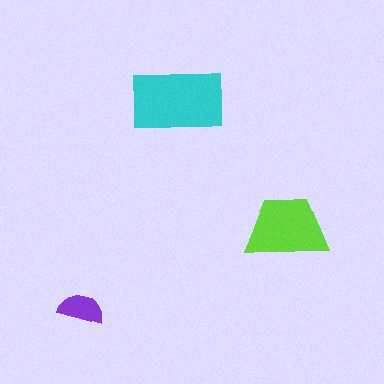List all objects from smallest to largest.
The purple semicircle, the lime trapezoid, the cyan rectangle.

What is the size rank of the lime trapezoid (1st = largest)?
2nd.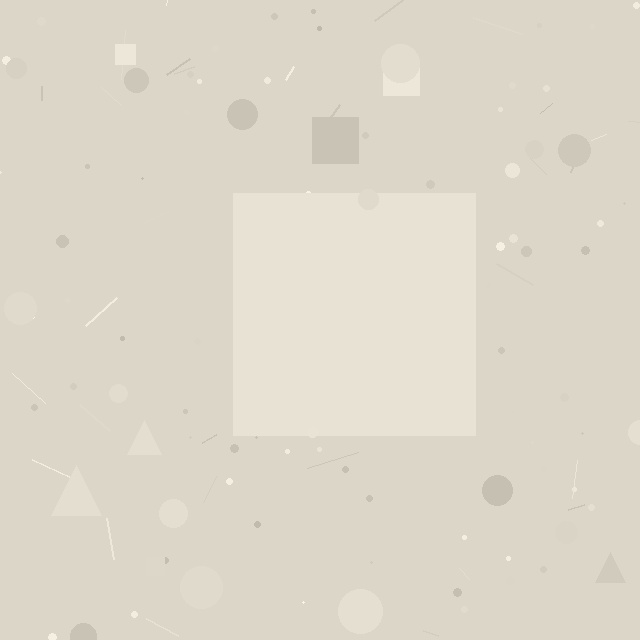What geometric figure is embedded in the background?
A square is embedded in the background.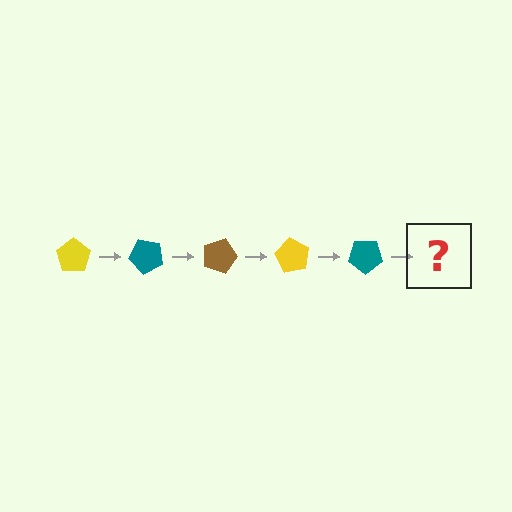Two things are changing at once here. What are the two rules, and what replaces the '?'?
The two rules are that it rotates 45 degrees each step and the color cycles through yellow, teal, and brown. The '?' should be a brown pentagon, rotated 225 degrees from the start.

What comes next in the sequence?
The next element should be a brown pentagon, rotated 225 degrees from the start.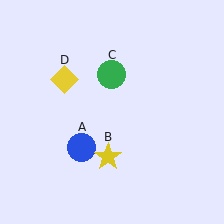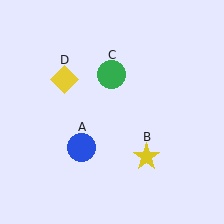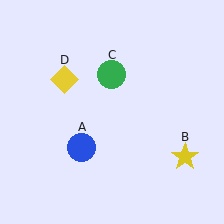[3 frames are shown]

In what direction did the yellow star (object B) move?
The yellow star (object B) moved right.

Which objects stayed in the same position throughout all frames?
Blue circle (object A) and green circle (object C) and yellow diamond (object D) remained stationary.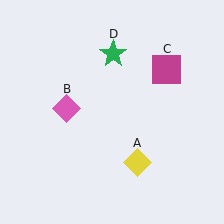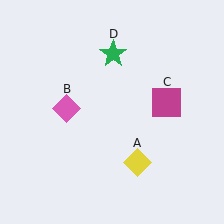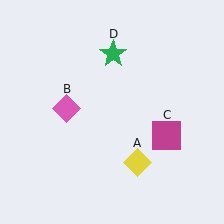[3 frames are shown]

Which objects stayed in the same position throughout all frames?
Yellow diamond (object A) and pink diamond (object B) and green star (object D) remained stationary.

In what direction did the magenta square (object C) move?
The magenta square (object C) moved down.